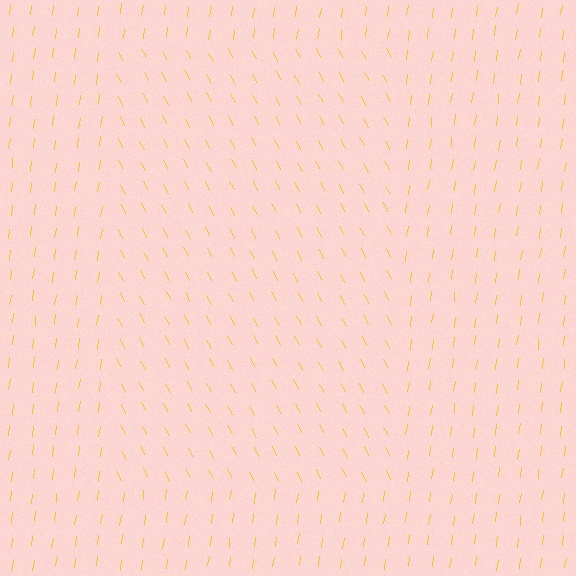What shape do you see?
I see a rectangle.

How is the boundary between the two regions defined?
The boundary is defined purely by a change in line orientation (approximately 35 degrees difference). All lines are the same color and thickness.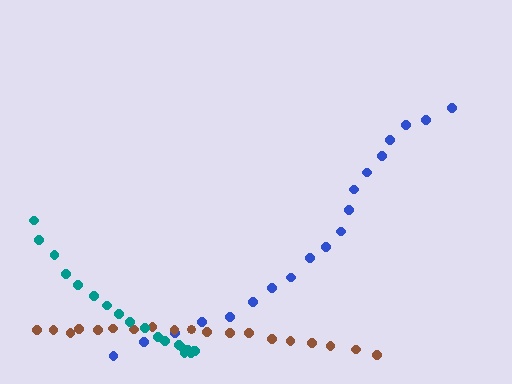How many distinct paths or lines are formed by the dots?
There are 3 distinct paths.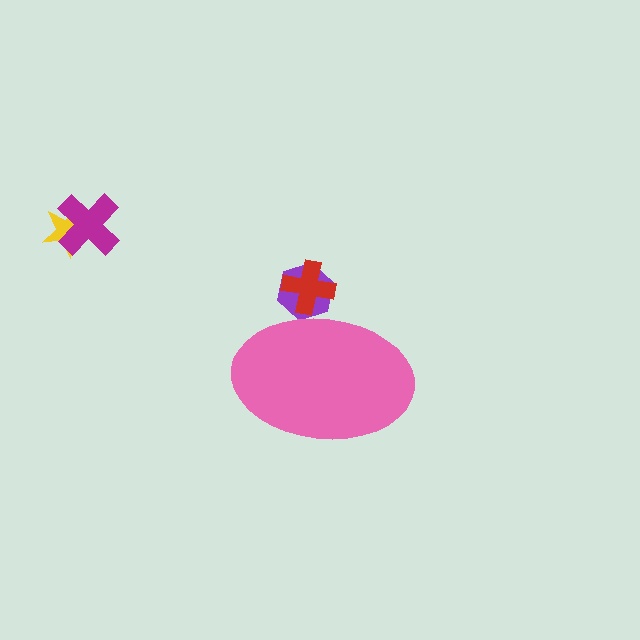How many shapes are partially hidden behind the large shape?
2 shapes are partially hidden.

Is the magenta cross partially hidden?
No, the magenta cross is fully visible.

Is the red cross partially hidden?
Yes, the red cross is partially hidden behind the pink ellipse.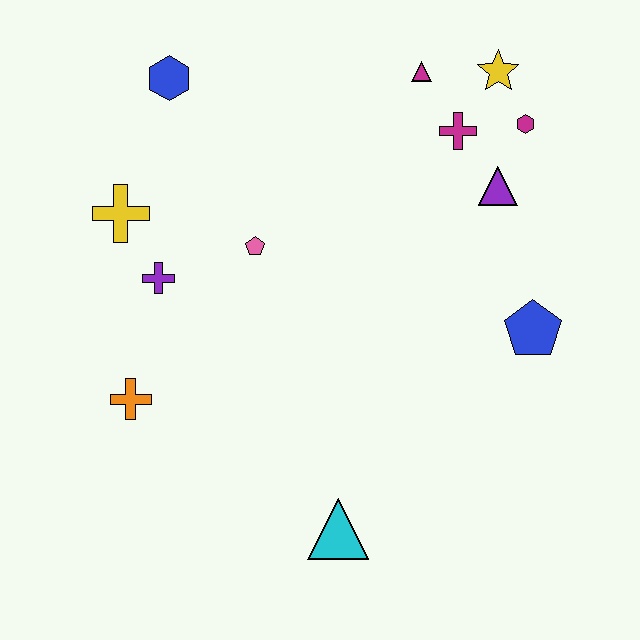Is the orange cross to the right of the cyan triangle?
No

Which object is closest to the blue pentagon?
The purple triangle is closest to the blue pentagon.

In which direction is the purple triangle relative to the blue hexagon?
The purple triangle is to the right of the blue hexagon.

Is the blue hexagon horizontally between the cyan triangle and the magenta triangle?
No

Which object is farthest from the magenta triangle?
The cyan triangle is farthest from the magenta triangle.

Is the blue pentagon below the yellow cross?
Yes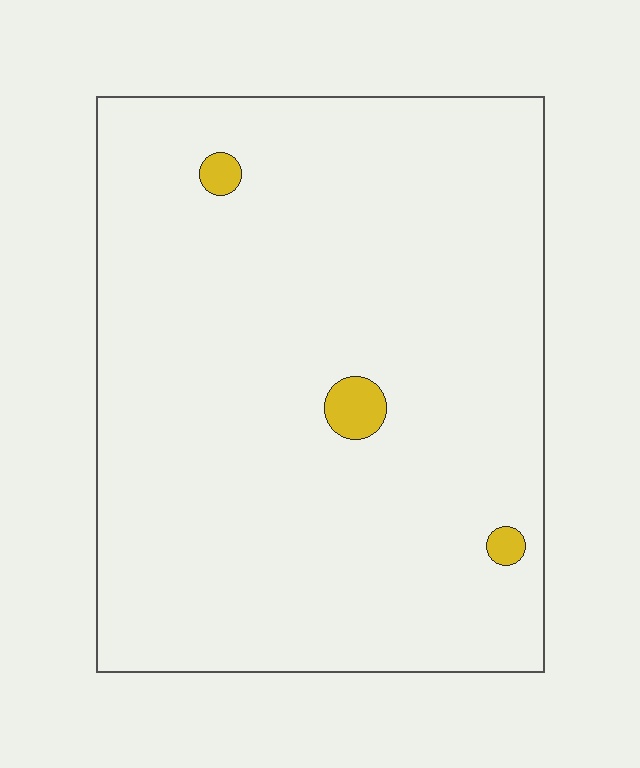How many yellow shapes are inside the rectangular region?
3.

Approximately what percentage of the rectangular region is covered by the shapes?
Approximately 0%.